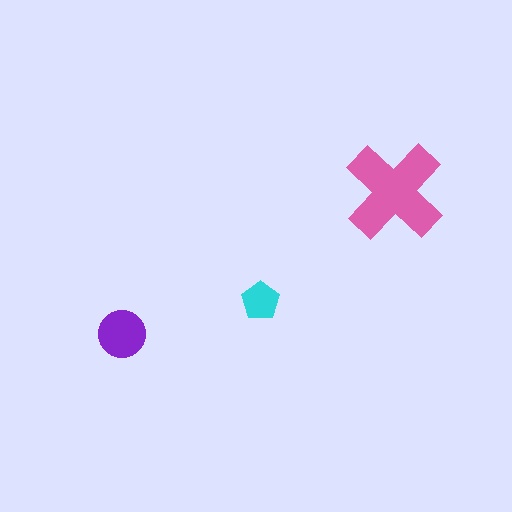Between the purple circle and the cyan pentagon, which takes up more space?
The purple circle.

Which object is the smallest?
The cyan pentagon.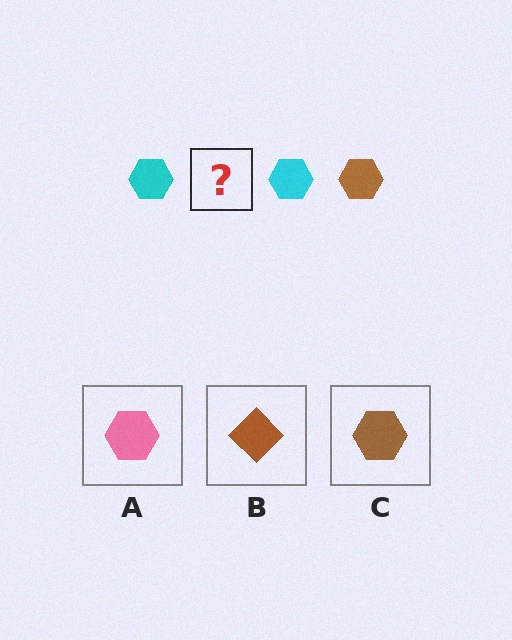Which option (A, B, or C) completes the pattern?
C.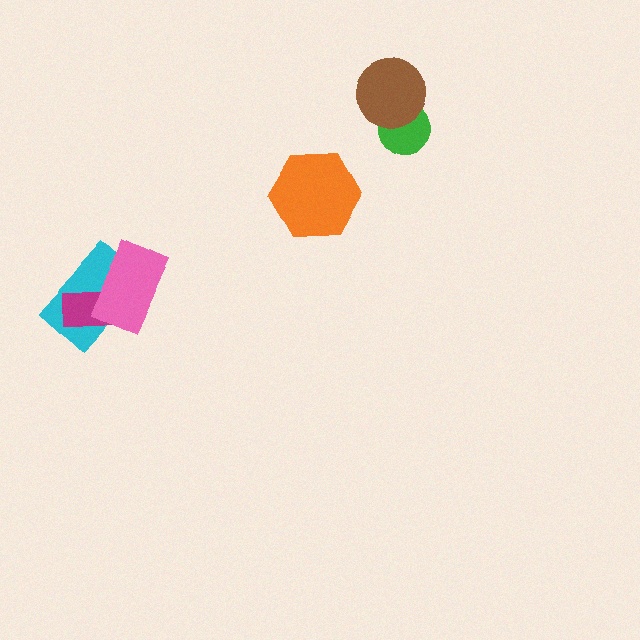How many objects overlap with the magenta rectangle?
2 objects overlap with the magenta rectangle.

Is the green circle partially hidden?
Yes, it is partially covered by another shape.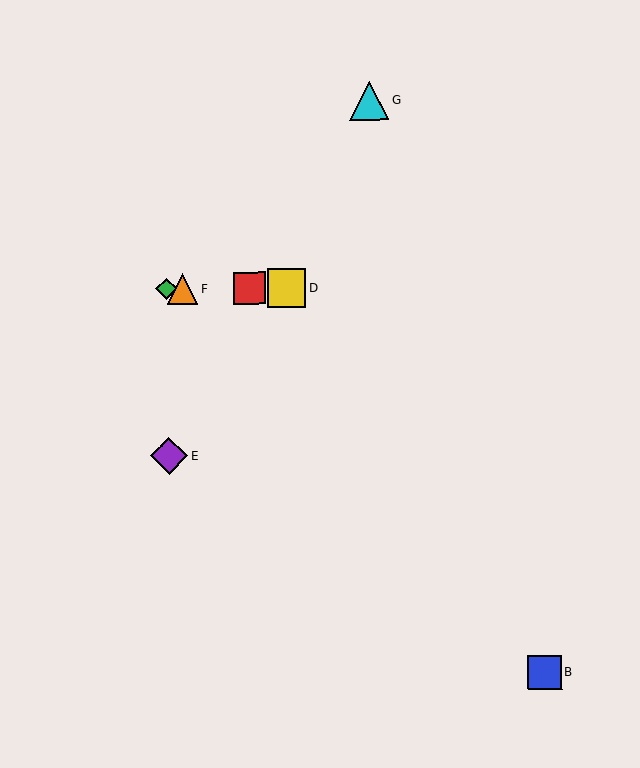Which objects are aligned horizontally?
Objects A, C, D, F are aligned horizontally.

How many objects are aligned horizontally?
4 objects (A, C, D, F) are aligned horizontally.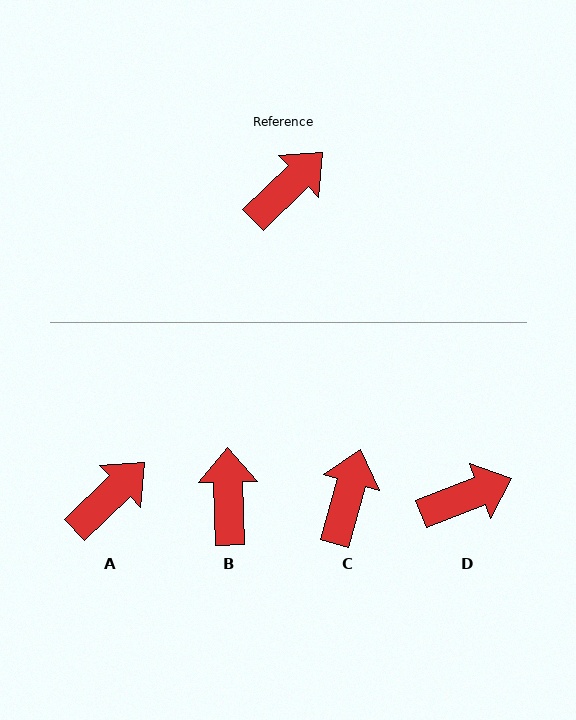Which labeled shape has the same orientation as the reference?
A.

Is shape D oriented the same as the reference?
No, it is off by about 23 degrees.